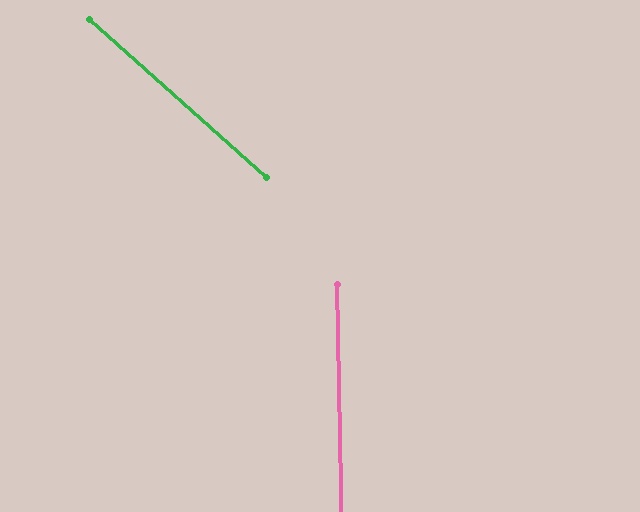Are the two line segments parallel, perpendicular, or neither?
Neither parallel nor perpendicular — they differ by about 47°.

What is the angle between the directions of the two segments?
Approximately 47 degrees.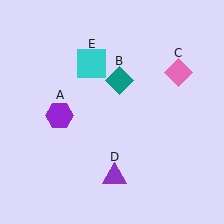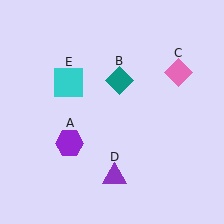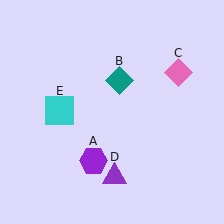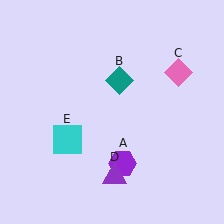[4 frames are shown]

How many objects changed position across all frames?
2 objects changed position: purple hexagon (object A), cyan square (object E).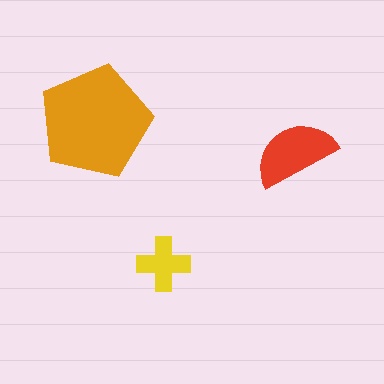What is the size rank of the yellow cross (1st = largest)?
3rd.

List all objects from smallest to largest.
The yellow cross, the red semicircle, the orange pentagon.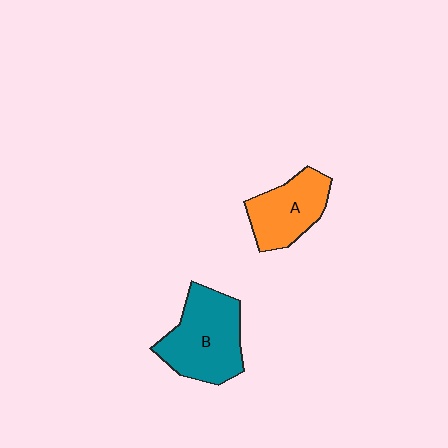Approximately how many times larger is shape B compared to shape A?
Approximately 1.4 times.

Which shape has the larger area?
Shape B (teal).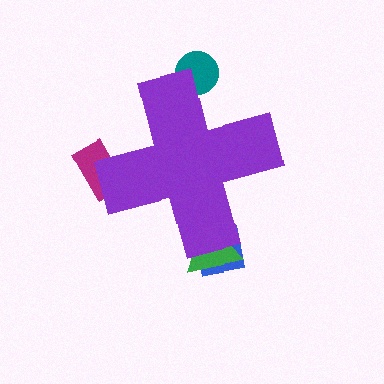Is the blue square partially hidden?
Yes, the blue square is partially hidden behind the purple cross.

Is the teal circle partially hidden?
Yes, the teal circle is partially hidden behind the purple cross.